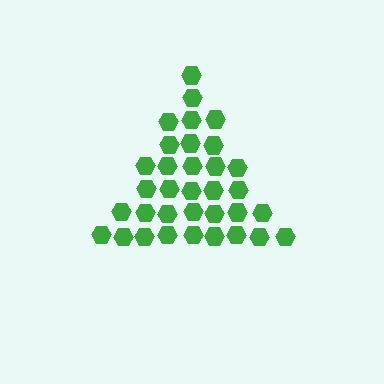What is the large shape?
The large shape is a triangle.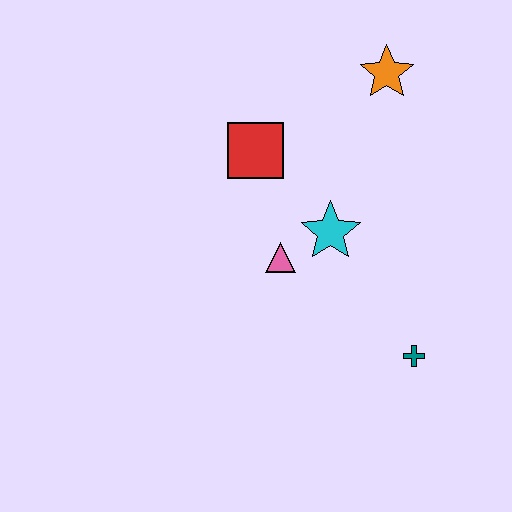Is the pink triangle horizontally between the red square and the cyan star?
Yes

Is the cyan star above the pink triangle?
Yes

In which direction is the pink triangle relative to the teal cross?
The pink triangle is to the left of the teal cross.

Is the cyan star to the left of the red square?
No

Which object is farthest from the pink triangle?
The orange star is farthest from the pink triangle.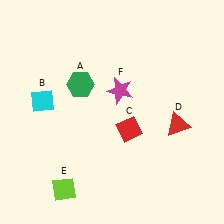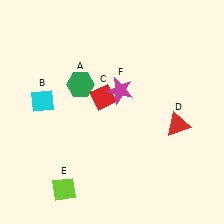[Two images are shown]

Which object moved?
The red diamond (C) moved up.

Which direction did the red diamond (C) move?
The red diamond (C) moved up.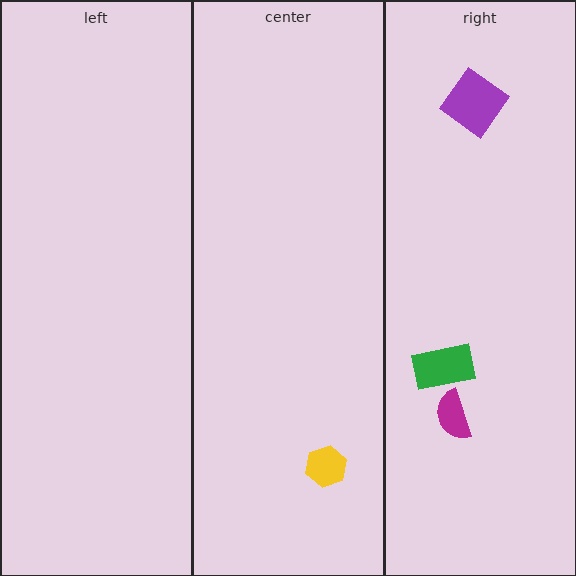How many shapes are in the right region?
3.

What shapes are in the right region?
The green rectangle, the purple diamond, the magenta semicircle.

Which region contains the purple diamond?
The right region.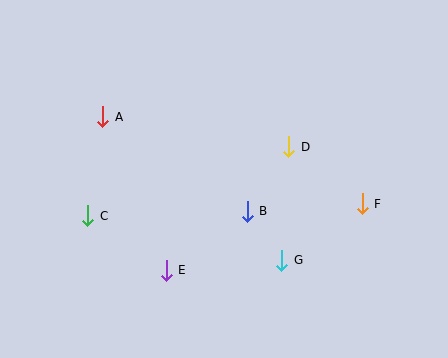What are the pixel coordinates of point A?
Point A is at (103, 117).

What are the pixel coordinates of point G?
Point G is at (282, 260).